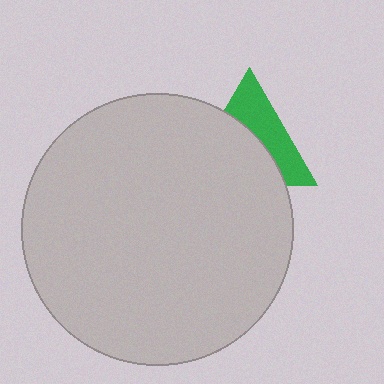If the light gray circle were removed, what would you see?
You would see the complete green triangle.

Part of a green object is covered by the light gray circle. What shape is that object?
It is a triangle.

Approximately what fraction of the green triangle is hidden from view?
Roughly 56% of the green triangle is hidden behind the light gray circle.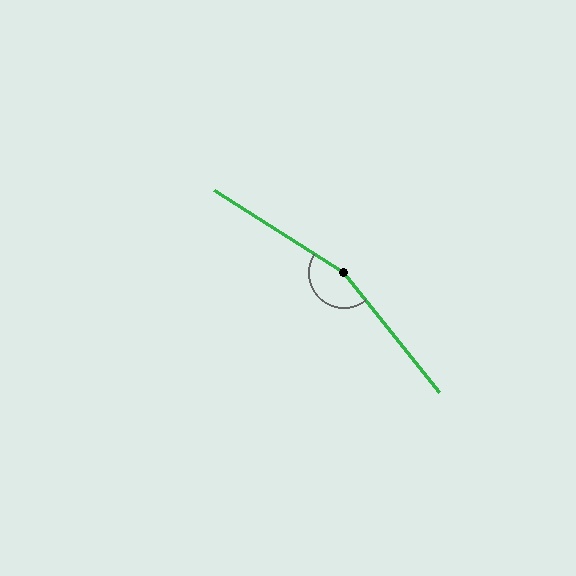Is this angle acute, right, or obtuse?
It is obtuse.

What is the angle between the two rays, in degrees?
Approximately 161 degrees.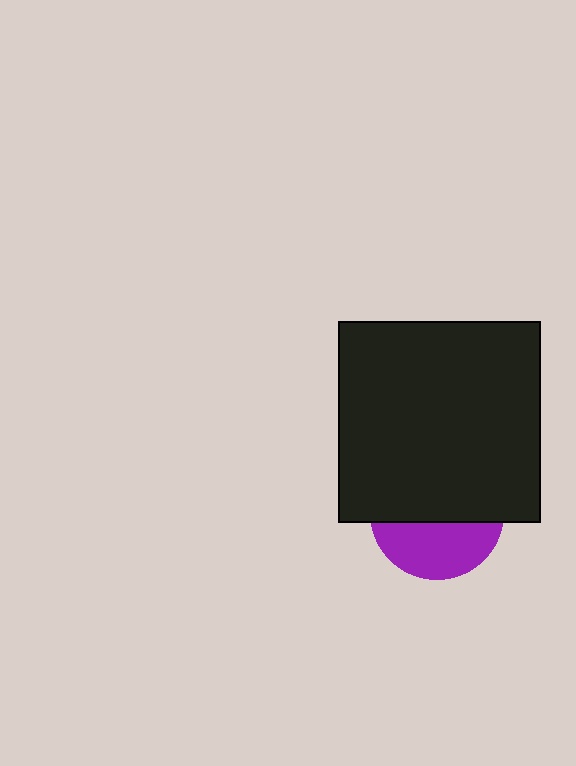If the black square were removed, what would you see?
You would see the complete purple circle.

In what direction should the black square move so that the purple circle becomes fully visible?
The black square should move up. That is the shortest direction to clear the overlap and leave the purple circle fully visible.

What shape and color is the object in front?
The object in front is a black square.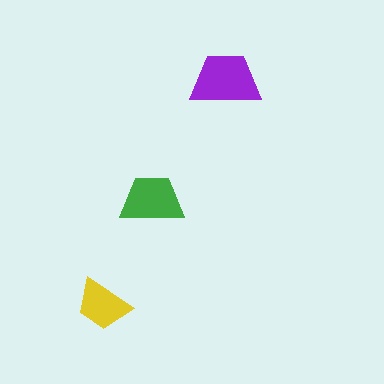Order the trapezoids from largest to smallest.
the purple one, the green one, the yellow one.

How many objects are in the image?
There are 3 objects in the image.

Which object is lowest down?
The yellow trapezoid is bottommost.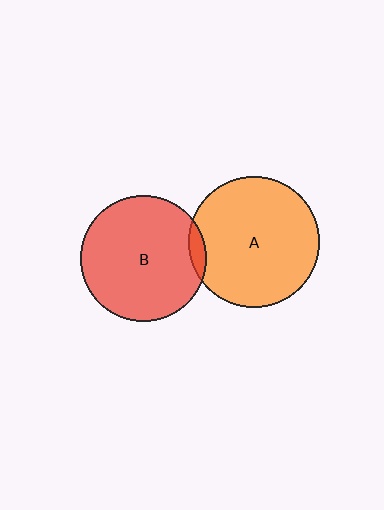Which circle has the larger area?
Circle A (orange).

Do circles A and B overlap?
Yes.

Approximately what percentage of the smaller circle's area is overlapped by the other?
Approximately 5%.